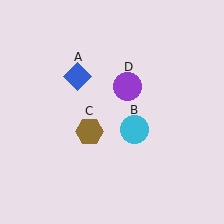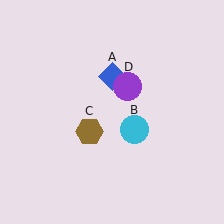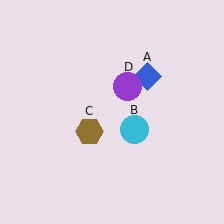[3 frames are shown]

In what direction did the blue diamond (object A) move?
The blue diamond (object A) moved right.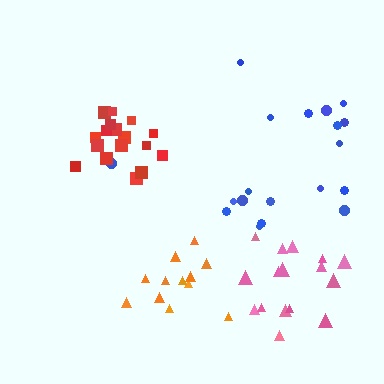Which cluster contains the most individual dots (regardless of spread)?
Blue (19).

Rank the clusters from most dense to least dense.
red, pink, orange, blue.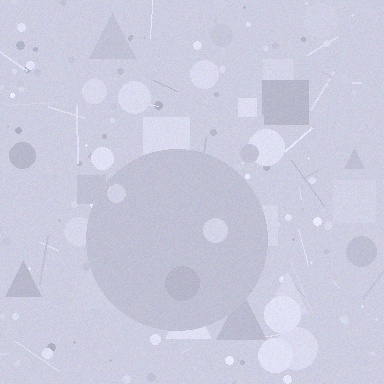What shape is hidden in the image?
A circle is hidden in the image.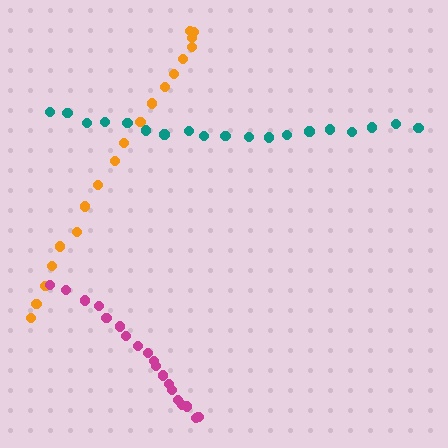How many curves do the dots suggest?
There are 3 distinct paths.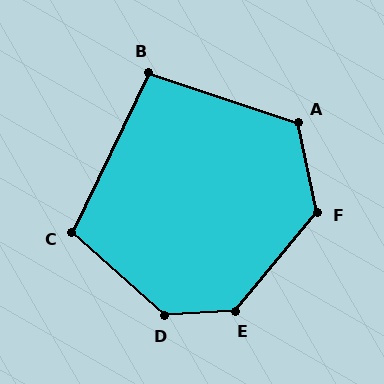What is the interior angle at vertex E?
Approximately 133 degrees (obtuse).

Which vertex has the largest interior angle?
D, at approximately 134 degrees.